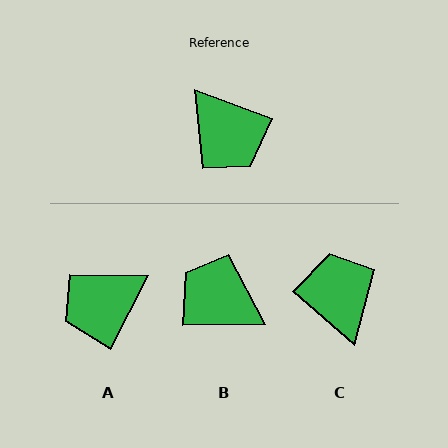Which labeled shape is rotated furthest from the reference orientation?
C, about 159 degrees away.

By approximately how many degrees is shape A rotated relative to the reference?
Approximately 97 degrees clockwise.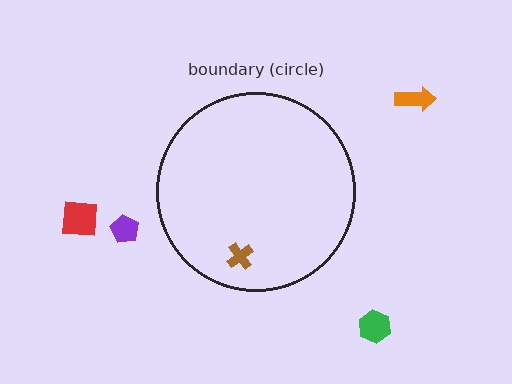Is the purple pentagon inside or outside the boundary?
Outside.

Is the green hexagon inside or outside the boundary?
Outside.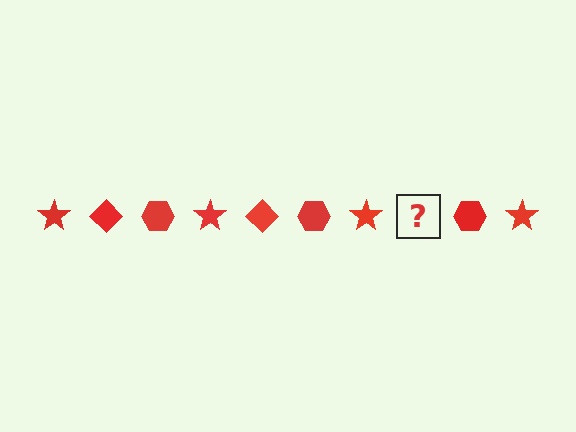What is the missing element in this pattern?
The missing element is a red diamond.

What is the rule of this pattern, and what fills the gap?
The rule is that the pattern cycles through star, diamond, hexagon shapes in red. The gap should be filled with a red diamond.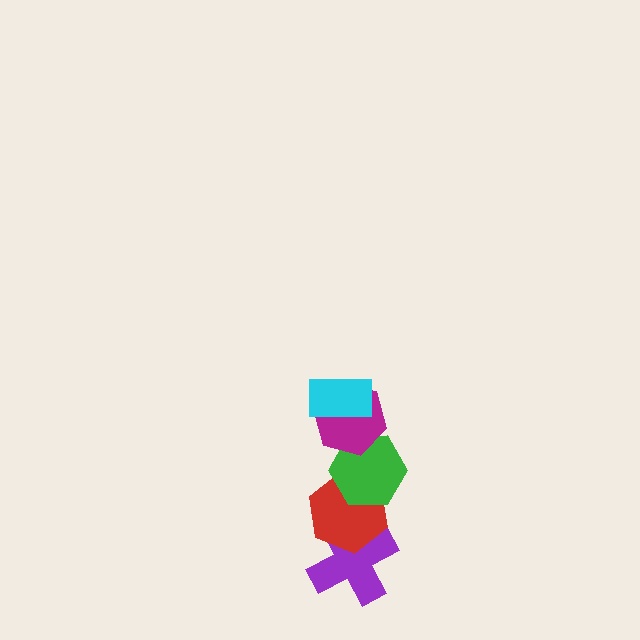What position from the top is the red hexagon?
The red hexagon is 4th from the top.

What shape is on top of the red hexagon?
The green hexagon is on top of the red hexagon.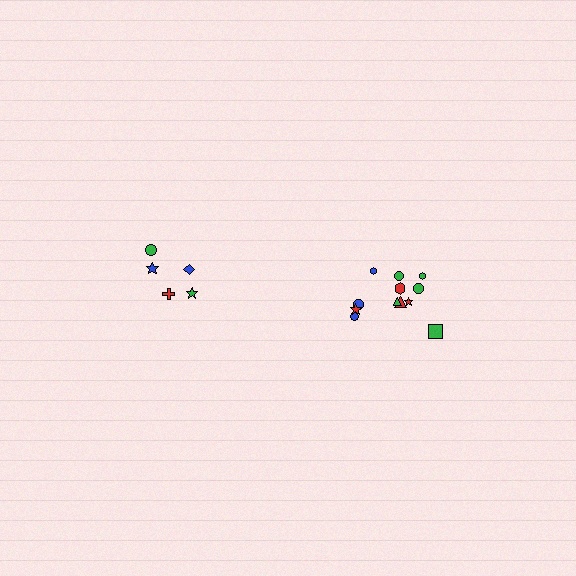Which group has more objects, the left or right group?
The right group.